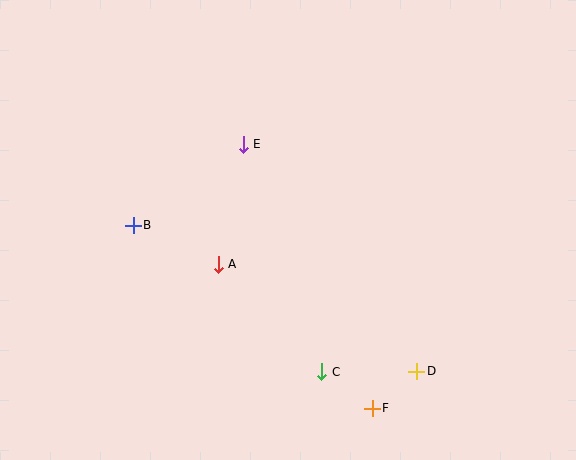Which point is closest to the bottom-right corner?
Point D is closest to the bottom-right corner.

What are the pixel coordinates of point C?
Point C is at (322, 372).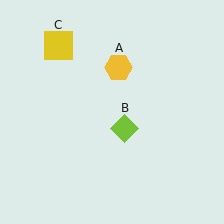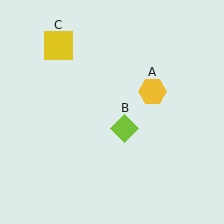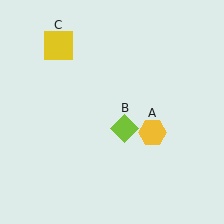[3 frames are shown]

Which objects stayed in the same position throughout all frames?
Lime diamond (object B) and yellow square (object C) remained stationary.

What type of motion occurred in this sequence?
The yellow hexagon (object A) rotated clockwise around the center of the scene.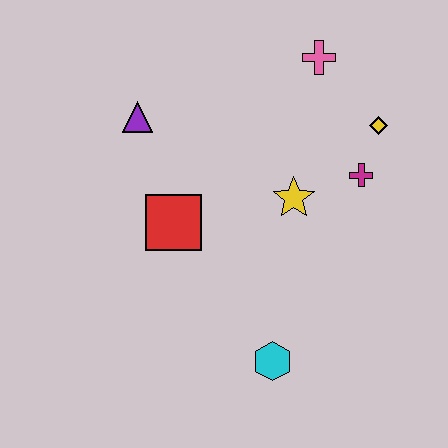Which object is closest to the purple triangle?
The red square is closest to the purple triangle.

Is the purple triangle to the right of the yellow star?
No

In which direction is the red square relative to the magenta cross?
The red square is to the left of the magenta cross.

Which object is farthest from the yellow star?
The purple triangle is farthest from the yellow star.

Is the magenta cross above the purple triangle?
No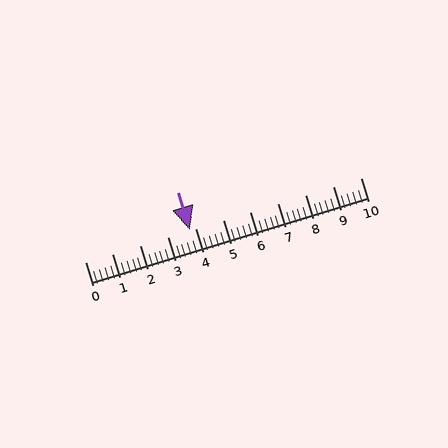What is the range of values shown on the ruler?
The ruler shows values from 0 to 10.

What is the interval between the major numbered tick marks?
The major tick marks are spaced 1 units apart.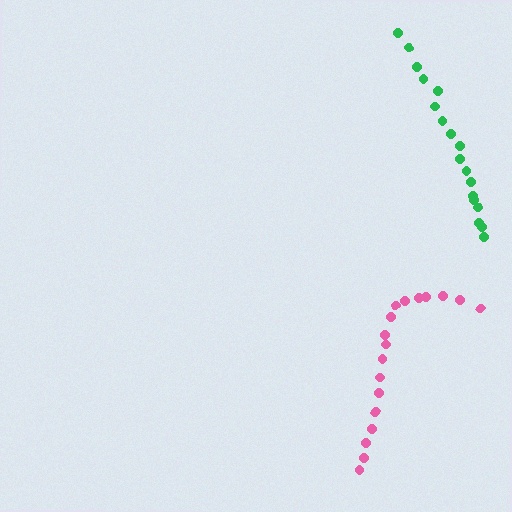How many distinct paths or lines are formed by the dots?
There are 2 distinct paths.